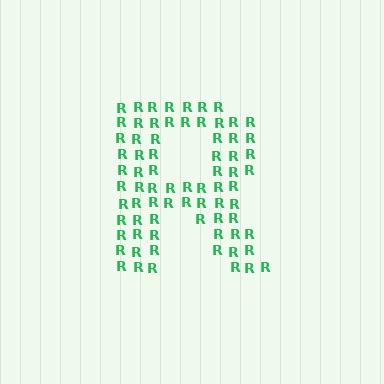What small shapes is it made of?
It is made of small letter R's.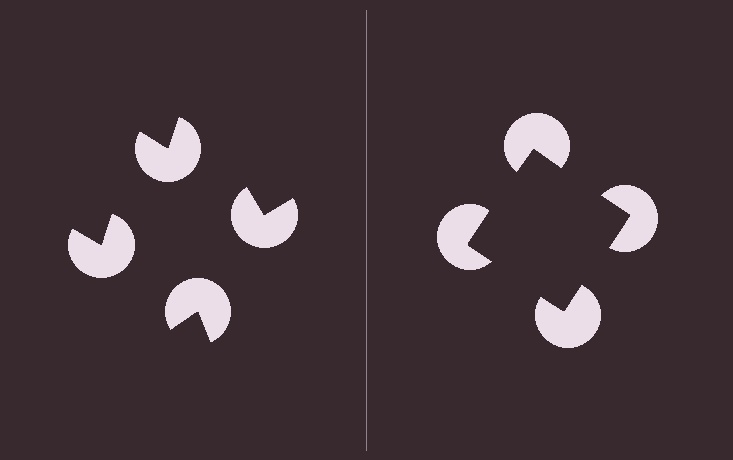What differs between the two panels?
The pac-man discs are positioned identically on both sides; only the wedge orientations differ. On the right they align to a square; on the left they are misaligned.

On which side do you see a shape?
An illusory square appears on the right side. On the left side the wedge cuts are rotated, so no coherent shape forms.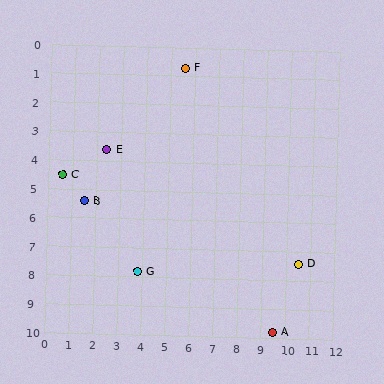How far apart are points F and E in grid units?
Points F and E are about 4.3 grid units apart.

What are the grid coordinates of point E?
Point E is at approximately (2.4, 3.6).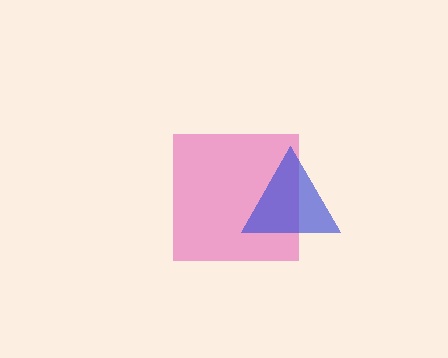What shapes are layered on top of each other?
The layered shapes are: a magenta square, a blue triangle.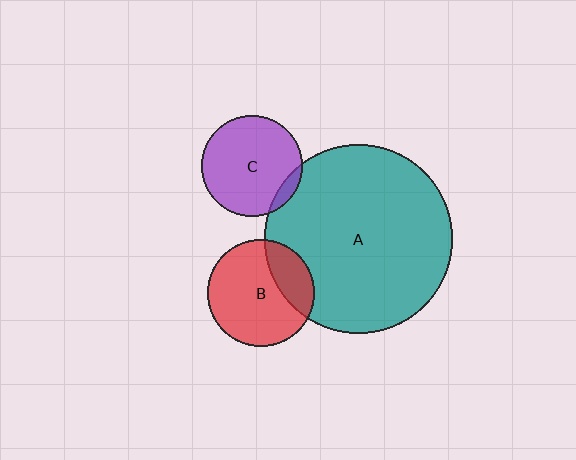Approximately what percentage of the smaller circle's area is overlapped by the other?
Approximately 10%.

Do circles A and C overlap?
Yes.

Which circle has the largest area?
Circle A (teal).